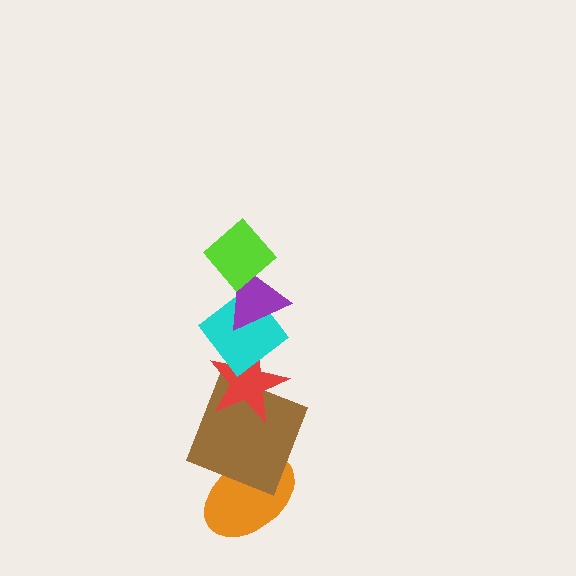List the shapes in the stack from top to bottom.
From top to bottom: the lime diamond, the purple triangle, the cyan diamond, the red star, the brown square, the orange ellipse.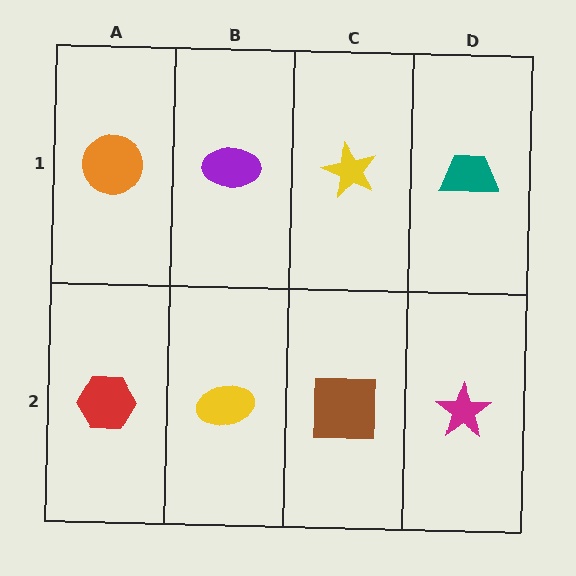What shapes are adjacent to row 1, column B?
A yellow ellipse (row 2, column B), an orange circle (row 1, column A), a yellow star (row 1, column C).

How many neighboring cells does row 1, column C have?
3.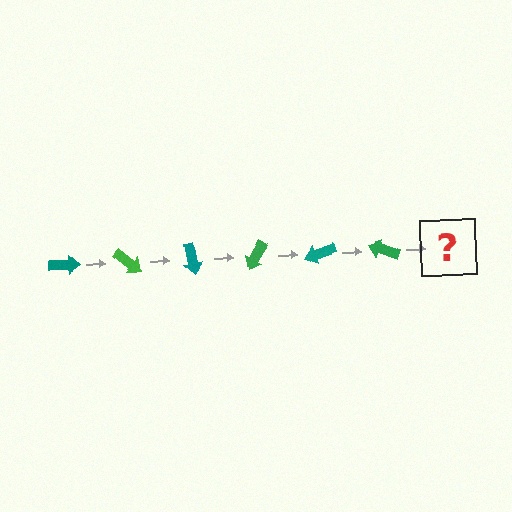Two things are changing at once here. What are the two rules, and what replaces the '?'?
The two rules are that it rotates 40 degrees each step and the color cycles through teal and green. The '?' should be a teal arrow, rotated 240 degrees from the start.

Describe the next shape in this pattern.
It should be a teal arrow, rotated 240 degrees from the start.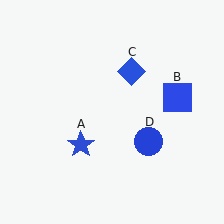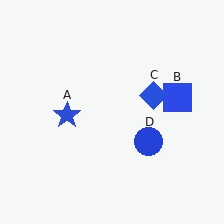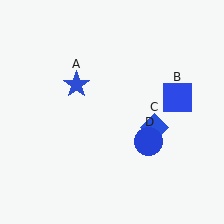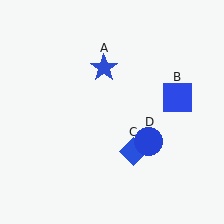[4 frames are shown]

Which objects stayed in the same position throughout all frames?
Blue square (object B) and blue circle (object D) remained stationary.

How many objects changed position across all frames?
2 objects changed position: blue star (object A), blue diamond (object C).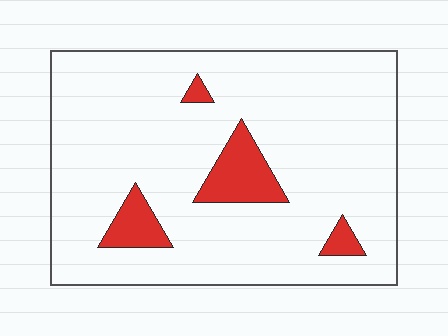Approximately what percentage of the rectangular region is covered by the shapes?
Approximately 10%.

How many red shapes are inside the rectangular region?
4.